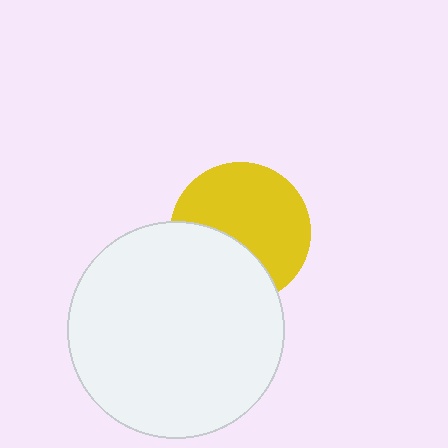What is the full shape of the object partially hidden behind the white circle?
The partially hidden object is a yellow circle.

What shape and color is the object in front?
The object in front is a white circle.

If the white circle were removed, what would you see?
You would see the complete yellow circle.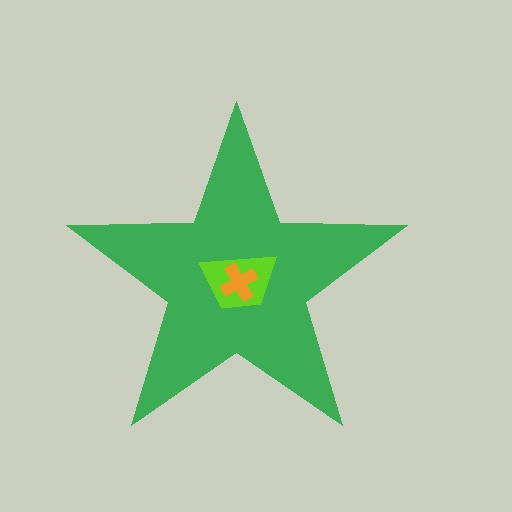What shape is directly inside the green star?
The lime trapezoid.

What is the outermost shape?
The green star.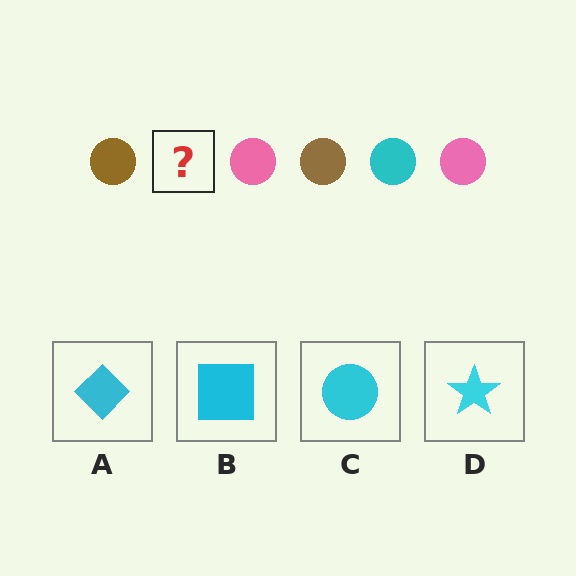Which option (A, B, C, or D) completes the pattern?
C.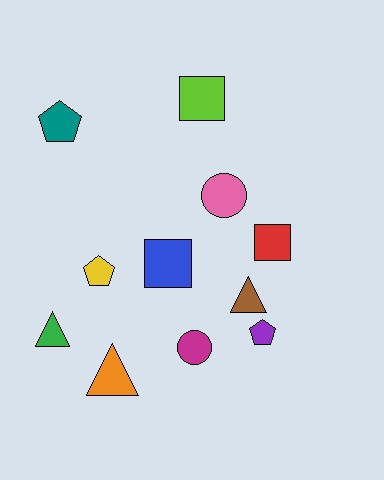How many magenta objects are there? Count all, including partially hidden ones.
There is 1 magenta object.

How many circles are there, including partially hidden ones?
There are 2 circles.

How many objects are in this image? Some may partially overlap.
There are 11 objects.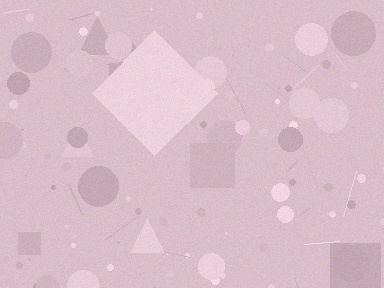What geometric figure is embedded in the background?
A diamond is embedded in the background.